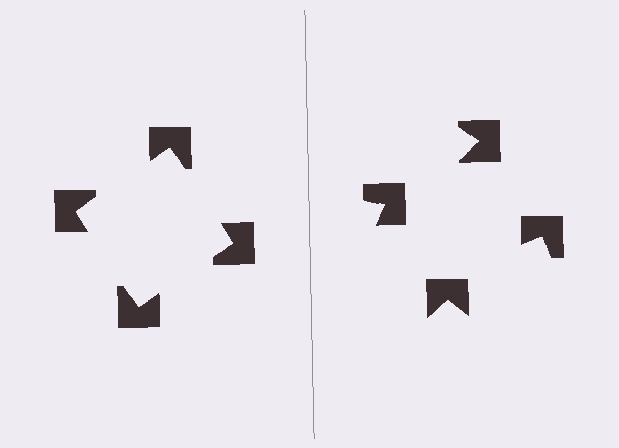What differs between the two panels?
The notched squares are positioned identically on both sides; only the wedge orientations differ. On the left they align to a square; on the right they are misaligned.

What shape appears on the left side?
An illusory square.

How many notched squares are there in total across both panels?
8 — 4 on each side.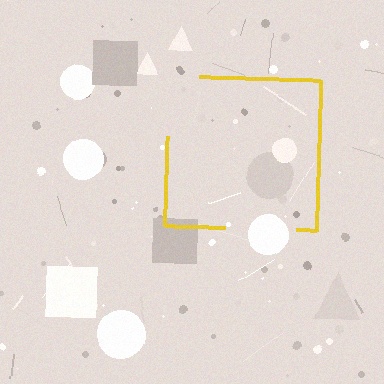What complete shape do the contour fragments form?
The contour fragments form a square.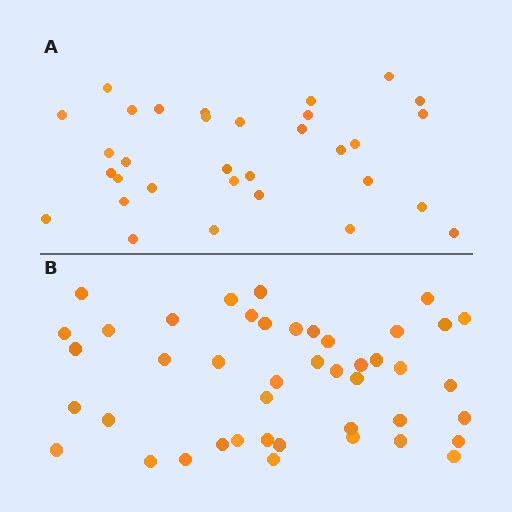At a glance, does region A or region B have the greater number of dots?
Region B (the bottom region) has more dots.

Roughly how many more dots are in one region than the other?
Region B has roughly 12 or so more dots than region A.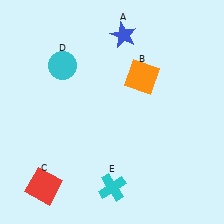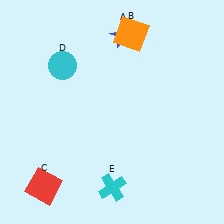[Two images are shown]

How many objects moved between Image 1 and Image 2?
1 object moved between the two images.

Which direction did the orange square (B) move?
The orange square (B) moved up.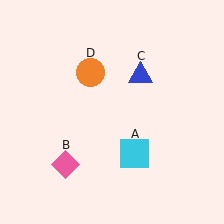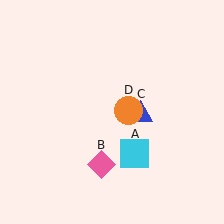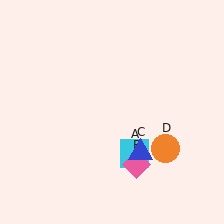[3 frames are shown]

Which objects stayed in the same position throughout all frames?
Cyan square (object A) remained stationary.